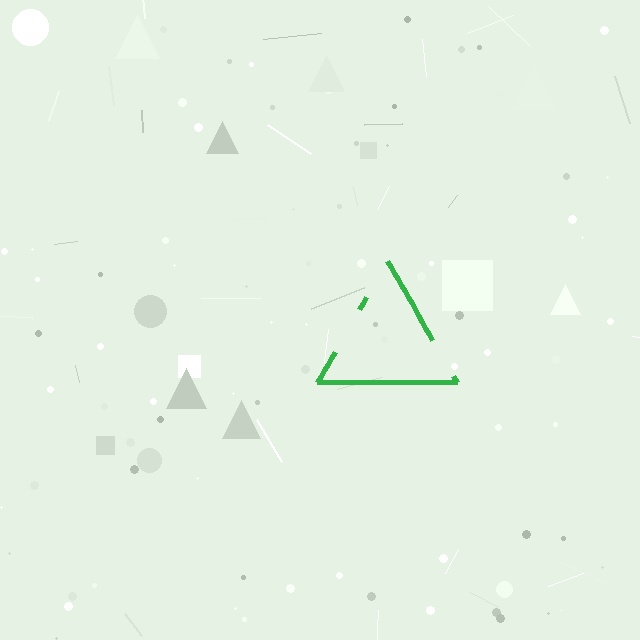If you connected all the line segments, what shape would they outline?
They would outline a triangle.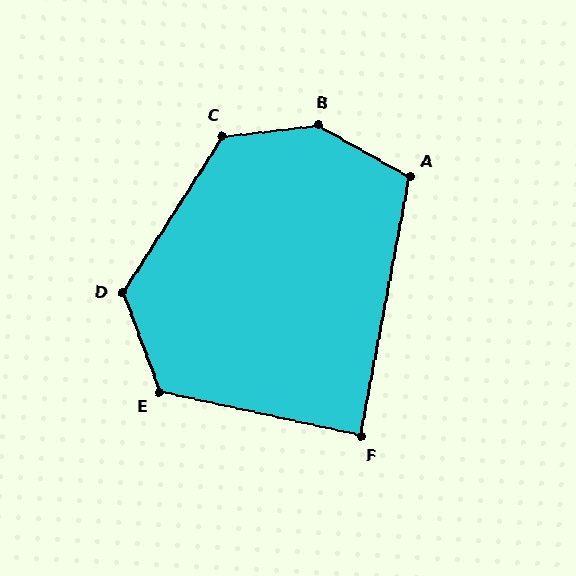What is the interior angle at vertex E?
Approximately 123 degrees (obtuse).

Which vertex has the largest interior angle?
B, at approximately 144 degrees.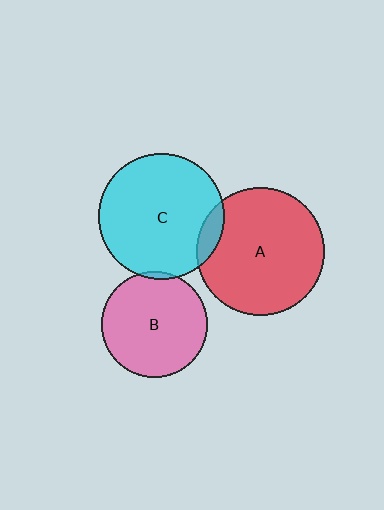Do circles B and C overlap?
Yes.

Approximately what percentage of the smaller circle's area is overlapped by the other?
Approximately 5%.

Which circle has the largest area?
Circle A (red).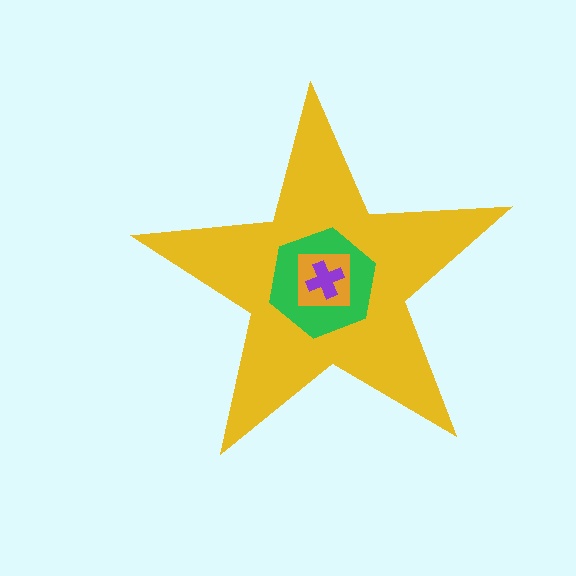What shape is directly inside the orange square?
The purple cross.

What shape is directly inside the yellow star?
The green hexagon.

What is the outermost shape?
The yellow star.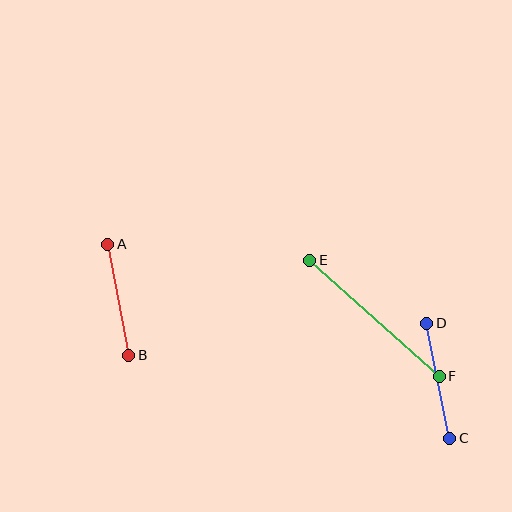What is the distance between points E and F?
The distance is approximately 174 pixels.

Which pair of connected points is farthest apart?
Points E and F are farthest apart.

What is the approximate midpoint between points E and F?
The midpoint is at approximately (374, 318) pixels.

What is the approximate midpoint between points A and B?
The midpoint is at approximately (118, 300) pixels.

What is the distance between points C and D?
The distance is approximately 117 pixels.